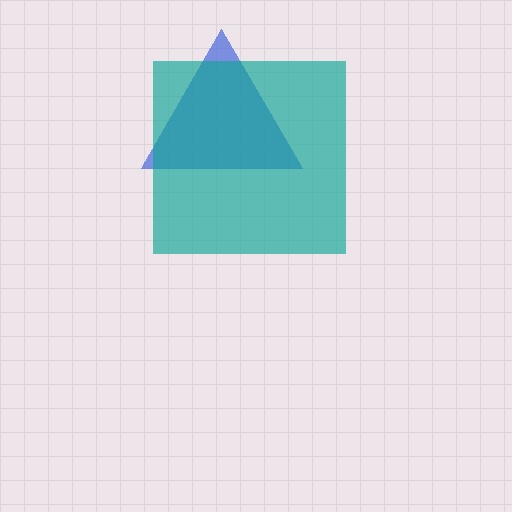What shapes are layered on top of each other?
The layered shapes are: a blue triangle, a teal square.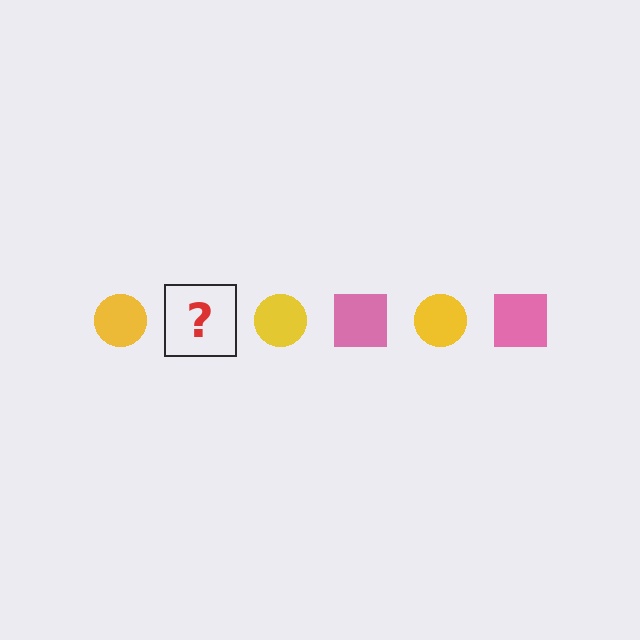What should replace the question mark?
The question mark should be replaced with a pink square.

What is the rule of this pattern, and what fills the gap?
The rule is that the pattern alternates between yellow circle and pink square. The gap should be filled with a pink square.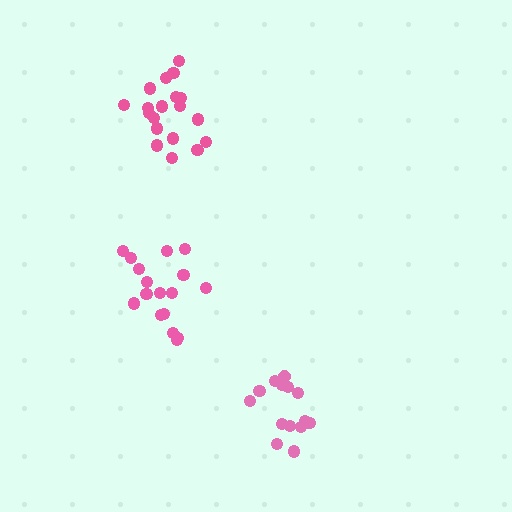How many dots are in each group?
Group 1: 14 dots, Group 2: 17 dots, Group 3: 19 dots (50 total).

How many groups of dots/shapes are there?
There are 3 groups.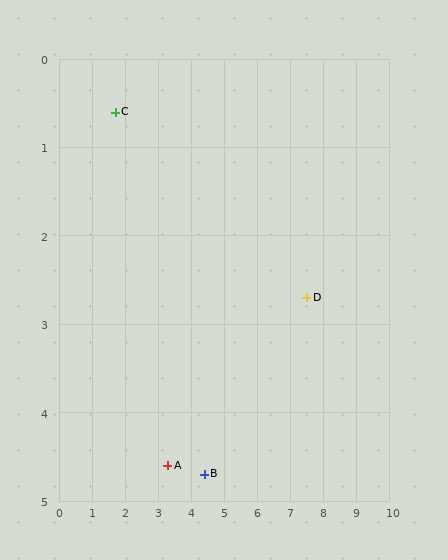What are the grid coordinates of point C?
Point C is at approximately (1.7, 0.6).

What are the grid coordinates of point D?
Point D is at approximately (7.5, 2.7).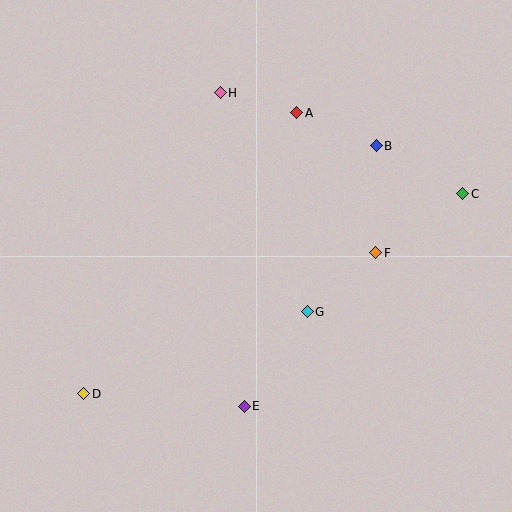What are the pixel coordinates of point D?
Point D is at (84, 394).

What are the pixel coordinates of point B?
Point B is at (376, 146).